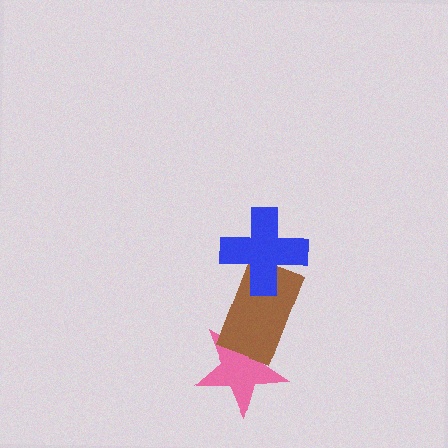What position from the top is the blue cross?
The blue cross is 1st from the top.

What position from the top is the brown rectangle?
The brown rectangle is 2nd from the top.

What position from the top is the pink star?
The pink star is 3rd from the top.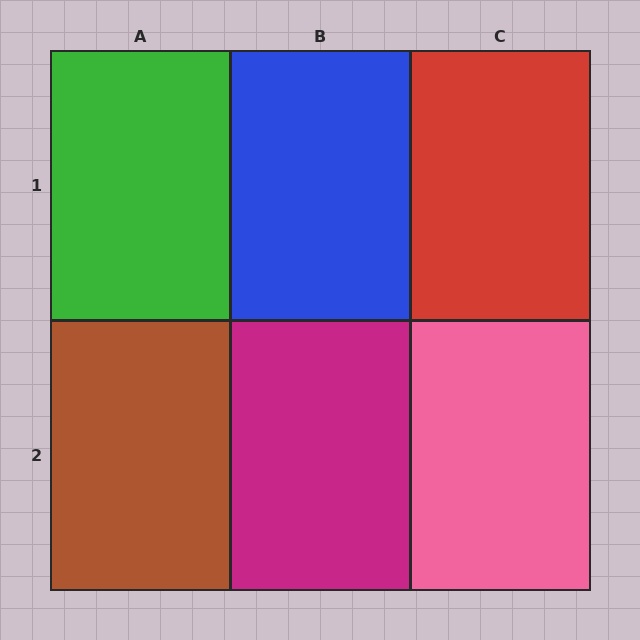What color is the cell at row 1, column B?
Blue.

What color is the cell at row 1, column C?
Red.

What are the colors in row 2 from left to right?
Brown, magenta, pink.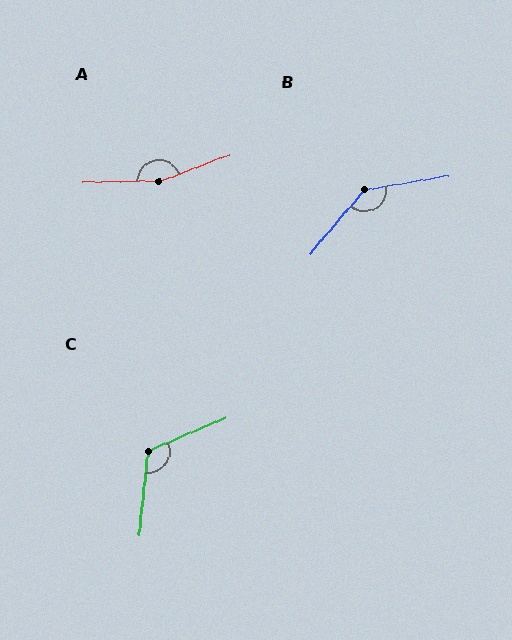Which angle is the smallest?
C, at approximately 120 degrees.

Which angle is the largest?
A, at approximately 160 degrees.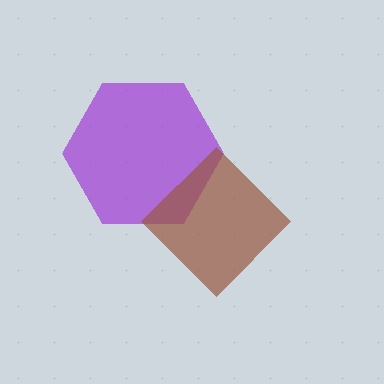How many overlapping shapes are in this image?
There are 2 overlapping shapes in the image.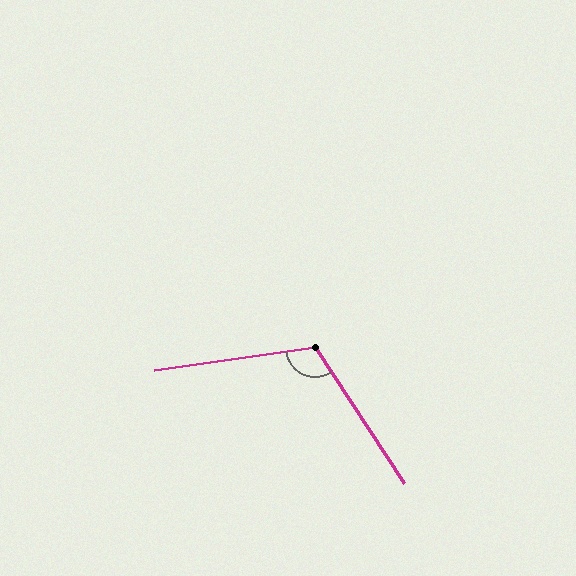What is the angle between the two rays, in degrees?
Approximately 115 degrees.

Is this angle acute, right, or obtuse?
It is obtuse.